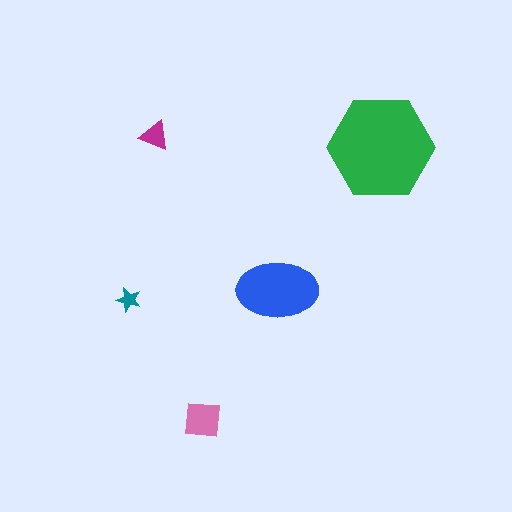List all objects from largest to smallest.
The green hexagon, the blue ellipse, the pink square, the magenta triangle, the teal star.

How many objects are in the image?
There are 5 objects in the image.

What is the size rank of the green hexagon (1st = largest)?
1st.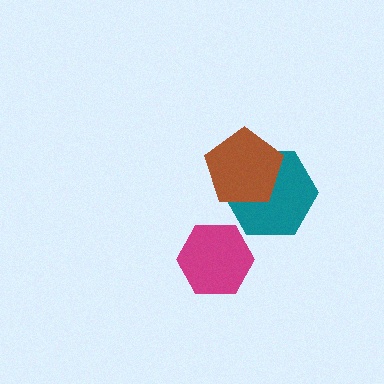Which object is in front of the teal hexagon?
The brown pentagon is in front of the teal hexagon.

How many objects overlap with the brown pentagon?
1 object overlaps with the brown pentagon.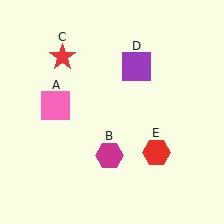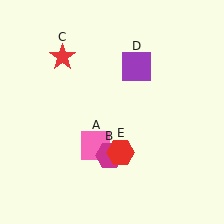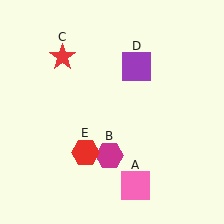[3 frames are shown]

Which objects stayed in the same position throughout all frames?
Magenta hexagon (object B) and red star (object C) and purple square (object D) remained stationary.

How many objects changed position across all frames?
2 objects changed position: pink square (object A), red hexagon (object E).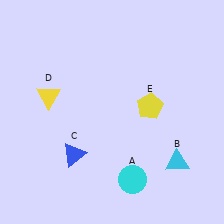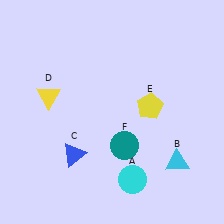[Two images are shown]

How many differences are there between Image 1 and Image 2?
There is 1 difference between the two images.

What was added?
A teal circle (F) was added in Image 2.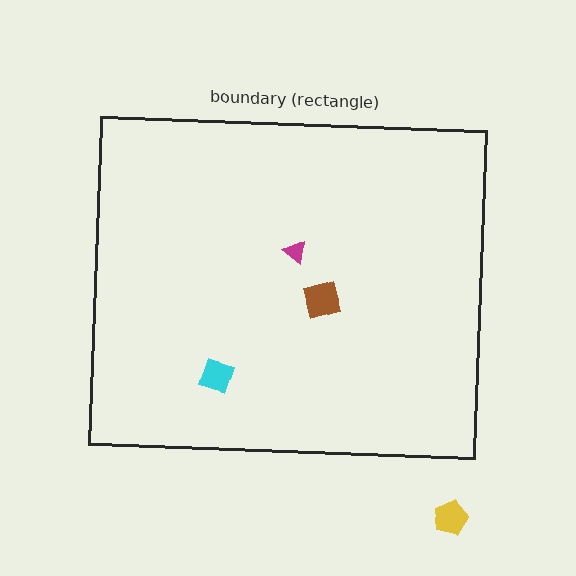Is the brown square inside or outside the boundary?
Inside.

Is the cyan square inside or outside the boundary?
Inside.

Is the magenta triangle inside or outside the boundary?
Inside.